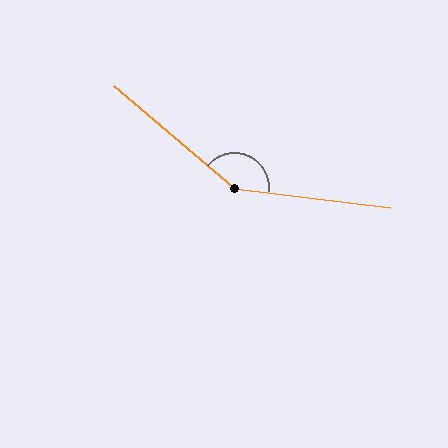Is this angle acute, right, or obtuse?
It is obtuse.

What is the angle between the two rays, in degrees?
Approximately 147 degrees.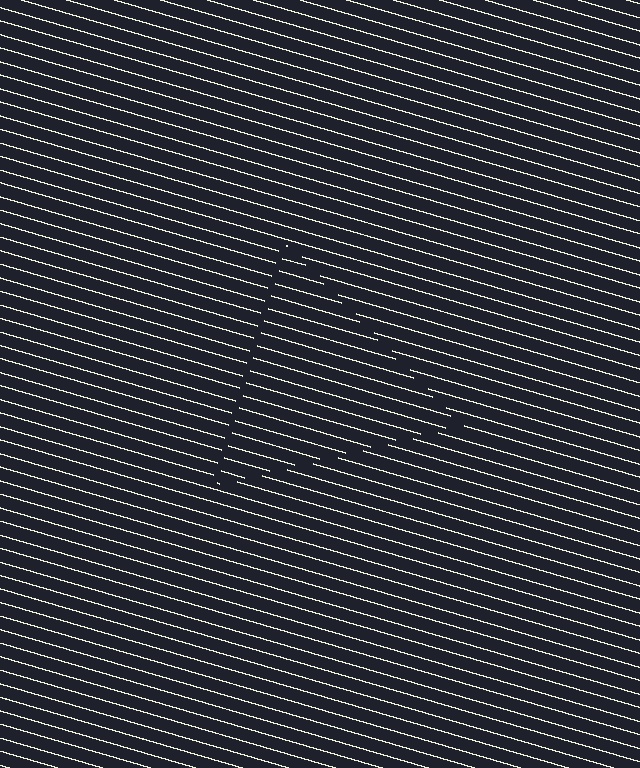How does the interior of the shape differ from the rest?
The interior of the shape contains the same grating, shifted by half a period — the contour is defined by the phase discontinuity where line-ends from the inner and outer gratings abut.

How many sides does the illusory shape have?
3 sides — the line-ends trace a triangle.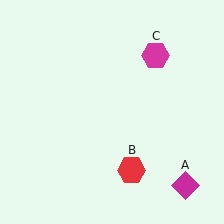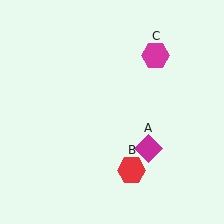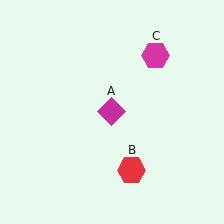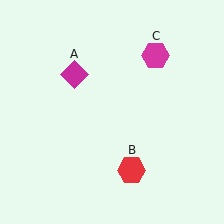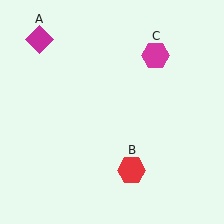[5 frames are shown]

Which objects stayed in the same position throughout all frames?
Red hexagon (object B) and magenta hexagon (object C) remained stationary.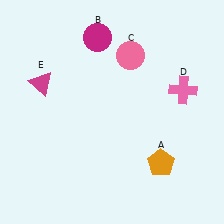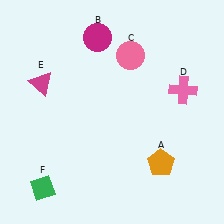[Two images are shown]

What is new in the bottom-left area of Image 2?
A green diamond (F) was added in the bottom-left area of Image 2.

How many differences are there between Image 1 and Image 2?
There is 1 difference between the two images.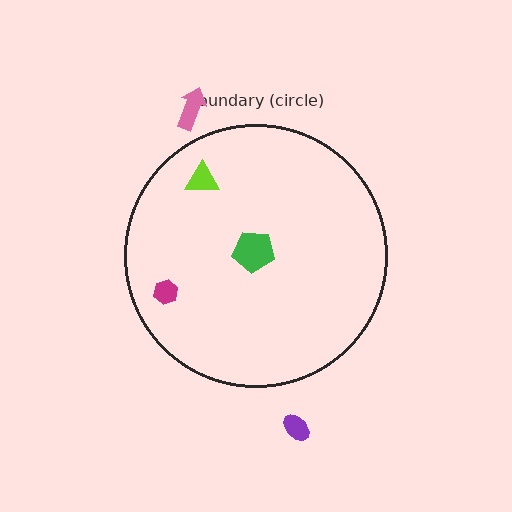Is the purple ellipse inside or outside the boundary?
Outside.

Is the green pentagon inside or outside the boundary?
Inside.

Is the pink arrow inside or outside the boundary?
Outside.